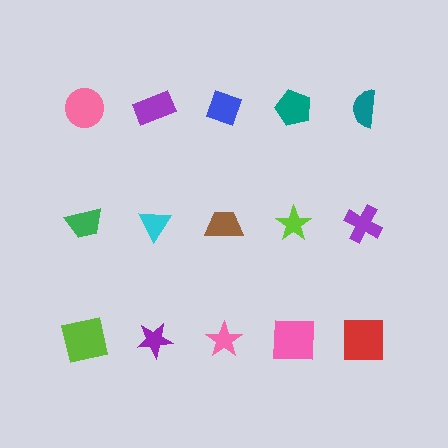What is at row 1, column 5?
A teal semicircle.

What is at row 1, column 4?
A teal pentagon.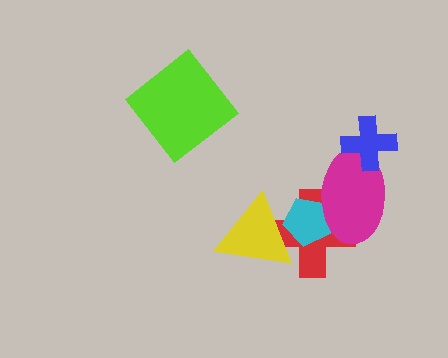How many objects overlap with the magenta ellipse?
3 objects overlap with the magenta ellipse.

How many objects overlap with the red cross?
3 objects overlap with the red cross.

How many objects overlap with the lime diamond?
0 objects overlap with the lime diamond.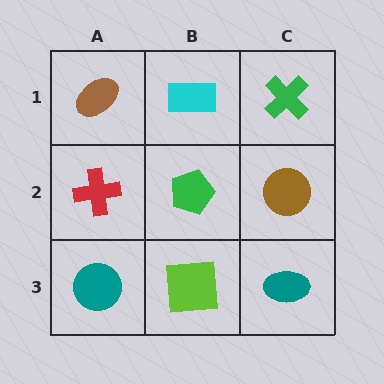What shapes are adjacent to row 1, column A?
A red cross (row 2, column A), a cyan rectangle (row 1, column B).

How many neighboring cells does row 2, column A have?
3.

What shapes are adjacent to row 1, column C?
A brown circle (row 2, column C), a cyan rectangle (row 1, column B).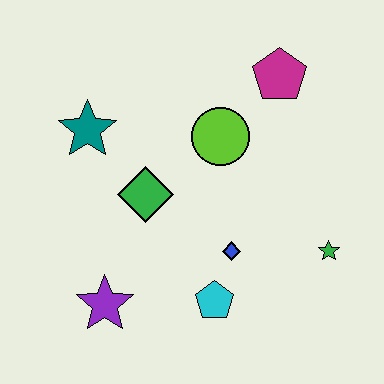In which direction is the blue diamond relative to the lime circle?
The blue diamond is below the lime circle.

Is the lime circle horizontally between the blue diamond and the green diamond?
Yes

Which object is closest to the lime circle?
The magenta pentagon is closest to the lime circle.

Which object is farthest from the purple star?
The magenta pentagon is farthest from the purple star.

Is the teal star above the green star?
Yes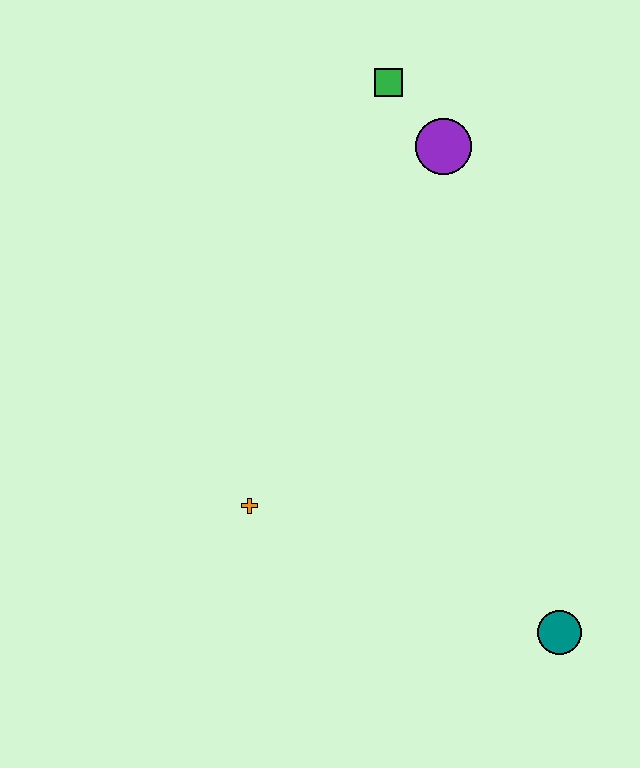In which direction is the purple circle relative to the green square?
The purple circle is below the green square.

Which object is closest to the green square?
The purple circle is closest to the green square.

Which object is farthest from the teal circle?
The green square is farthest from the teal circle.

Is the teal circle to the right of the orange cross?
Yes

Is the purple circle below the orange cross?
No